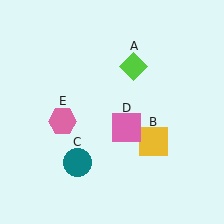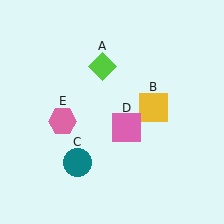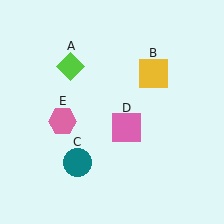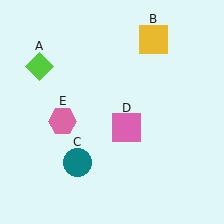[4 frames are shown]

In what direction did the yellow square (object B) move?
The yellow square (object B) moved up.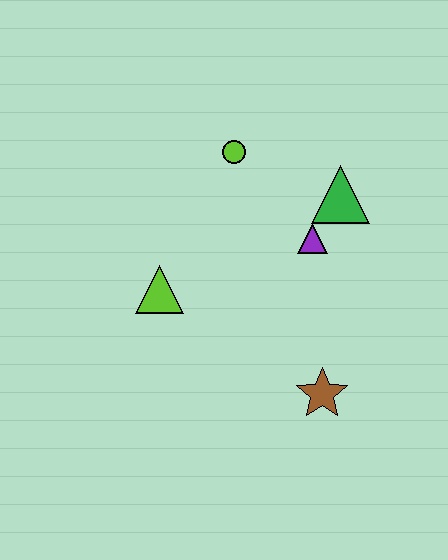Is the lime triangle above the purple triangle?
No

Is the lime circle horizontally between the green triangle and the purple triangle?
No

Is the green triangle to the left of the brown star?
No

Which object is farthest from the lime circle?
The brown star is farthest from the lime circle.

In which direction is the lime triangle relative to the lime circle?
The lime triangle is below the lime circle.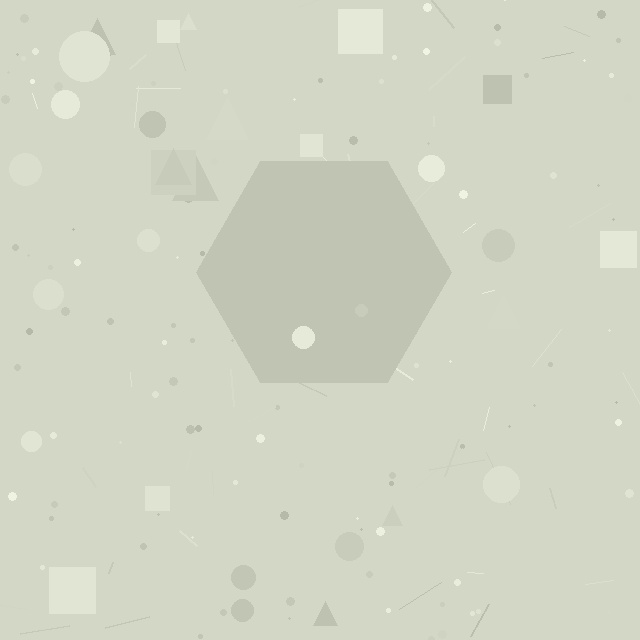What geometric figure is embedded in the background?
A hexagon is embedded in the background.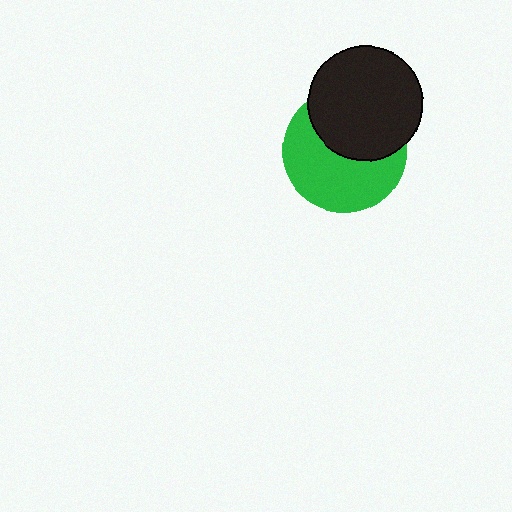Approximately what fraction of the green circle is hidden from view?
Roughly 44% of the green circle is hidden behind the black circle.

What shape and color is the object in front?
The object in front is a black circle.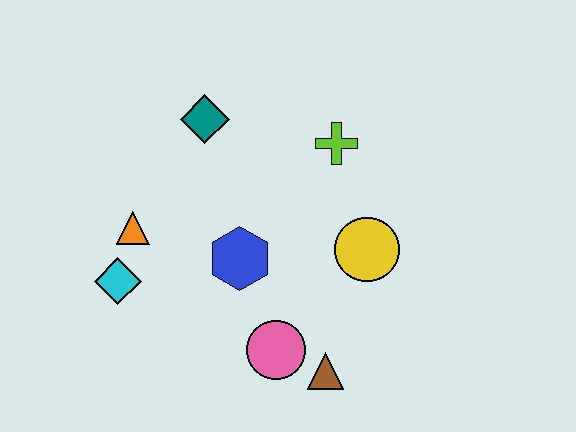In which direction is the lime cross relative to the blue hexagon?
The lime cross is above the blue hexagon.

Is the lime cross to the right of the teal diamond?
Yes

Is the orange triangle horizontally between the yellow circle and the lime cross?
No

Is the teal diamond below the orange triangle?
No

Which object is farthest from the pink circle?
The teal diamond is farthest from the pink circle.